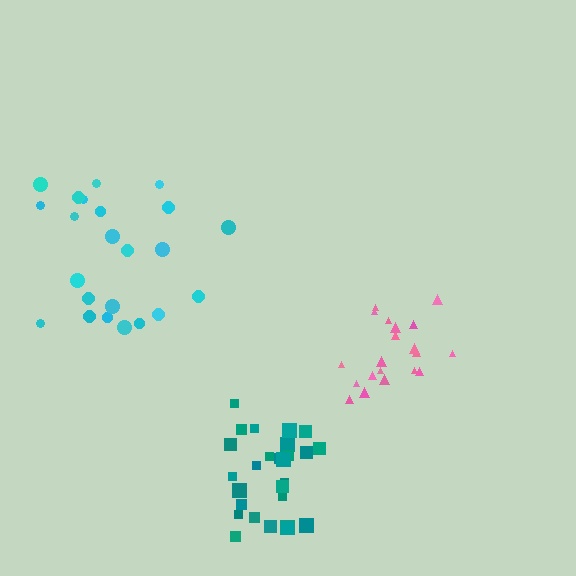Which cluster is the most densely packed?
Pink.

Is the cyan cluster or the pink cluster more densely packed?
Pink.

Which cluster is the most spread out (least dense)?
Cyan.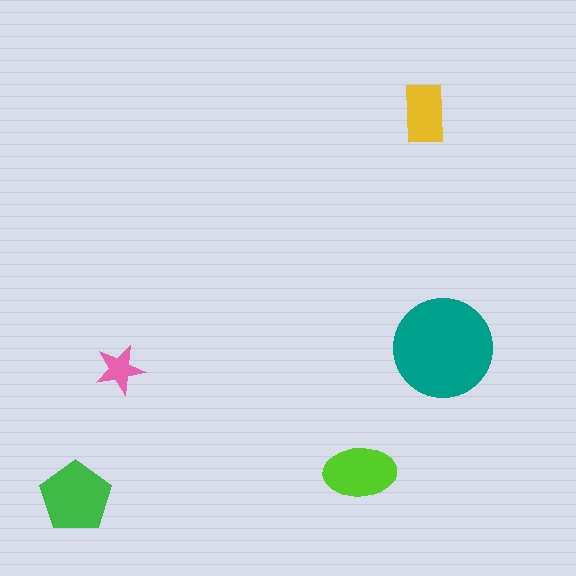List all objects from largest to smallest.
The teal circle, the green pentagon, the lime ellipse, the yellow rectangle, the pink star.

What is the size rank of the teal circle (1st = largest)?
1st.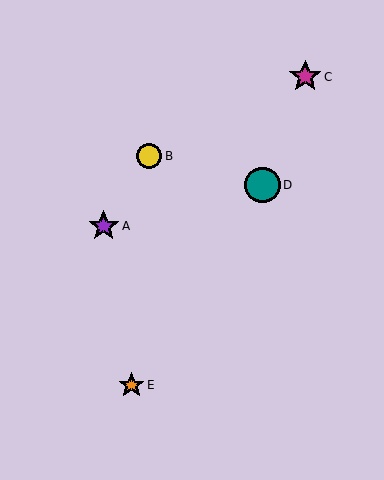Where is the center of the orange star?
The center of the orange star is at (132, 385).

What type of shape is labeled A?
Shape A is a purple star.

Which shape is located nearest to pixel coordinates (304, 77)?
The magenta star (labeled C) at (305, 77) is nearest to that location.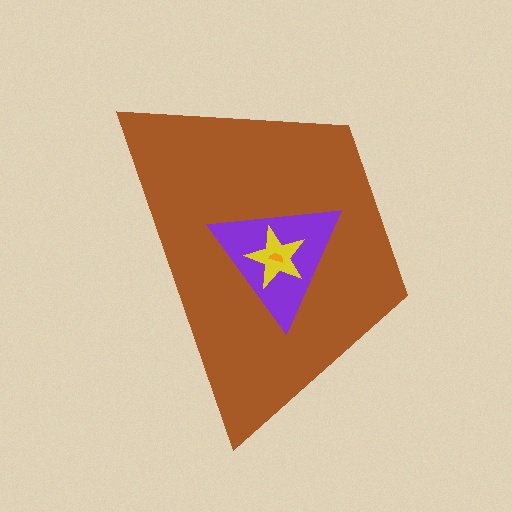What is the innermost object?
The orange semicircle.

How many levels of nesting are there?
4.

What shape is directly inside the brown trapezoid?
The purple triangle.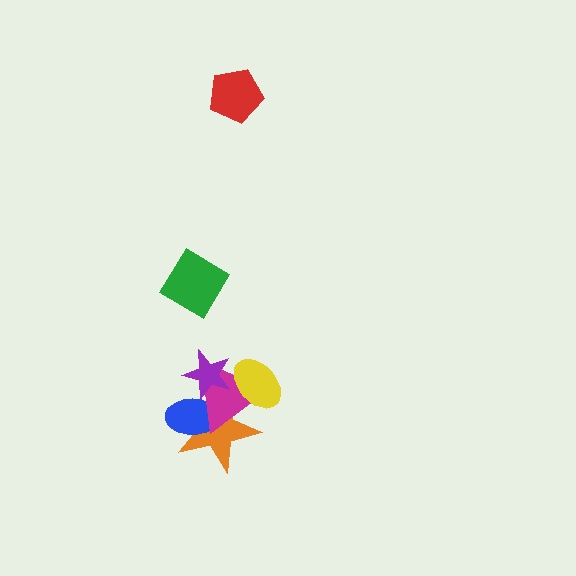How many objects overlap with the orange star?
4 objects overlap with the orange star.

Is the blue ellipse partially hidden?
Yes, it is partially covered by another shape.